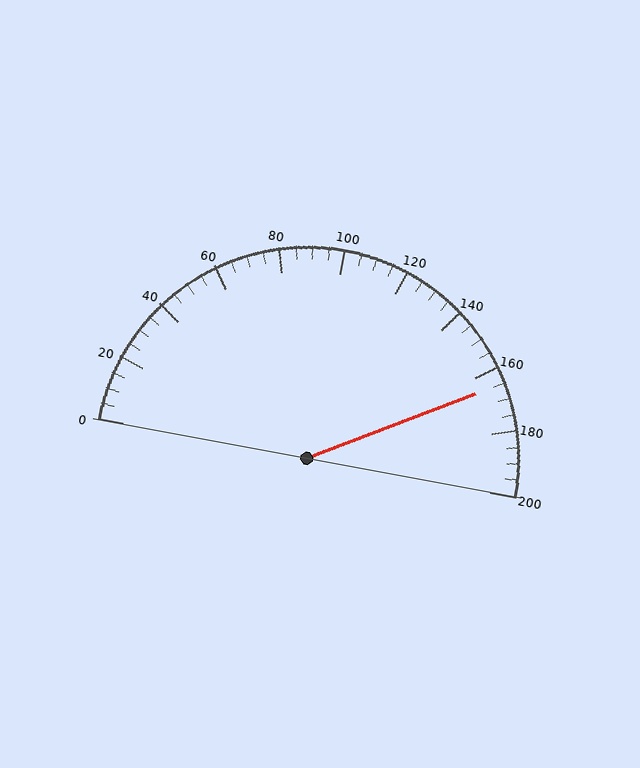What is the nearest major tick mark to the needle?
The nearest major tick mark is 160.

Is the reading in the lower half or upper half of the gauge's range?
The reading is in the upper half of the range (0 to 200).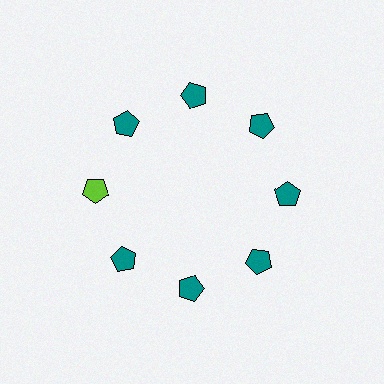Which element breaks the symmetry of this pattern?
The lime pentagon at roughly the 9 o'clock position breaks the symmetry. All other shapes are teal pentagons.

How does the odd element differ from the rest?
It has a different color: lime instead of teal.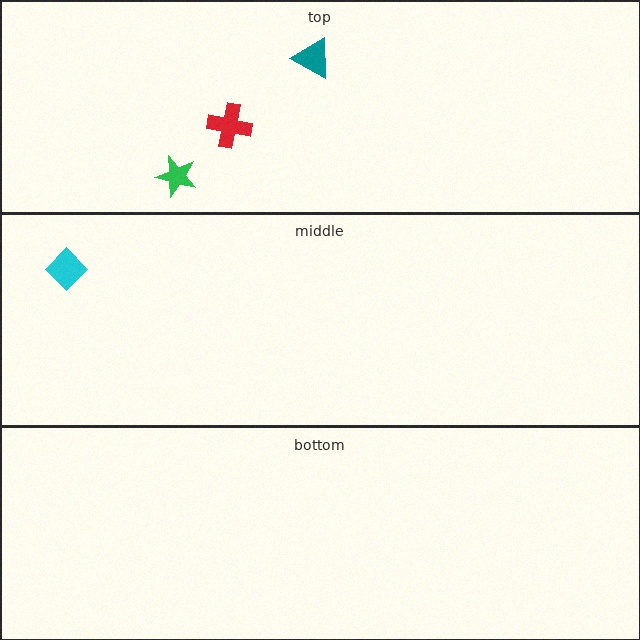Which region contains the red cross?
The top region.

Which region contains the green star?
The top region.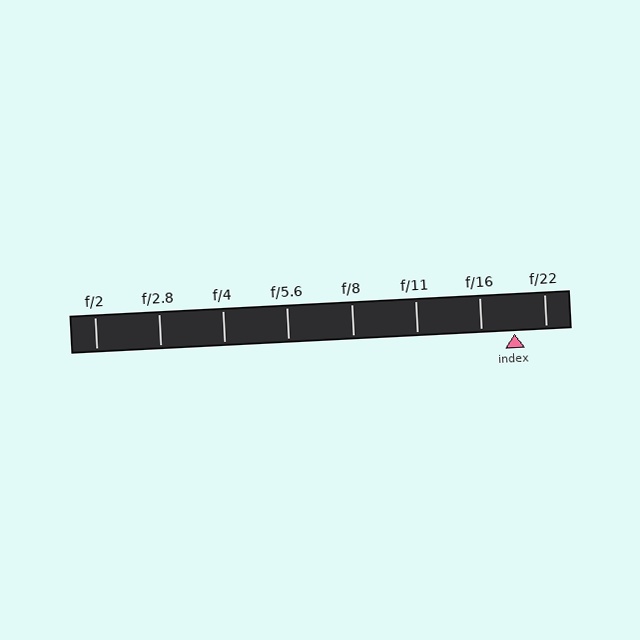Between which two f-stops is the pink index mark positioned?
The index mark is between f/16 and f/22.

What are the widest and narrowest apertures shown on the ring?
The widest aperture shown is f/2 and the narrowest is f/22.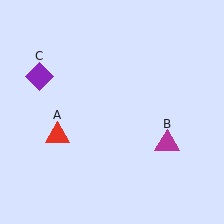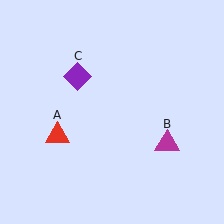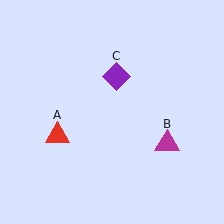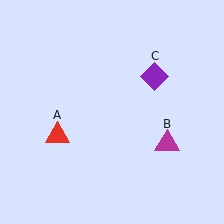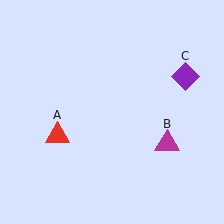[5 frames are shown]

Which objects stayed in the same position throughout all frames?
Red triangle (object A) and magenta triangle (object B) remained stationary.